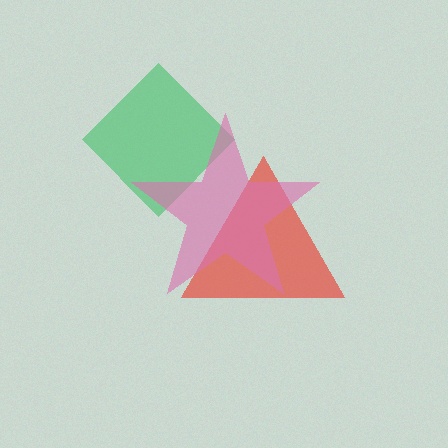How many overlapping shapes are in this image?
There are 3 overlapping shapes in the image.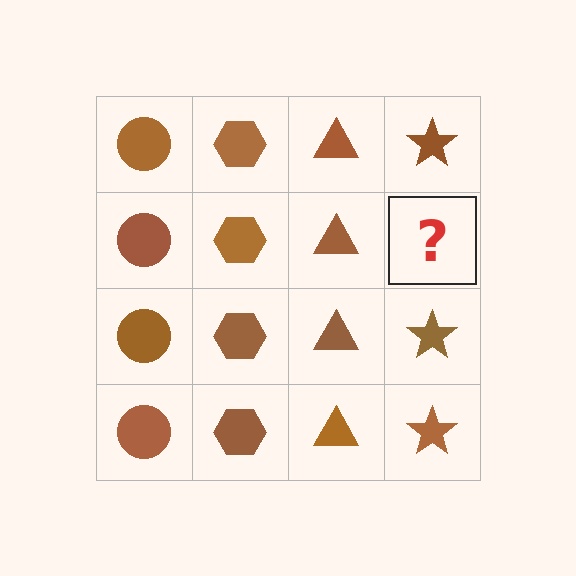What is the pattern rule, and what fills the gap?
The rule is that each column has a consistent shape. The gap should be filled with a brown star.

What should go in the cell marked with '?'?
The missing cell should contain a brown star.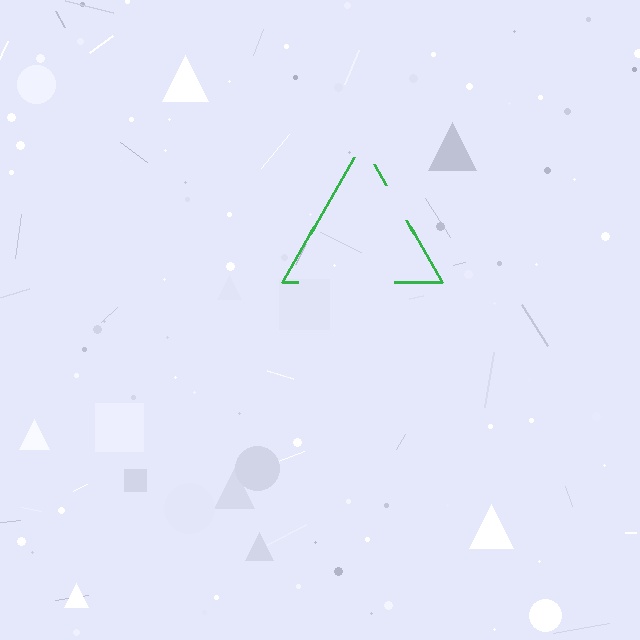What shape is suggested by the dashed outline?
The dashed outline suggests a triangle.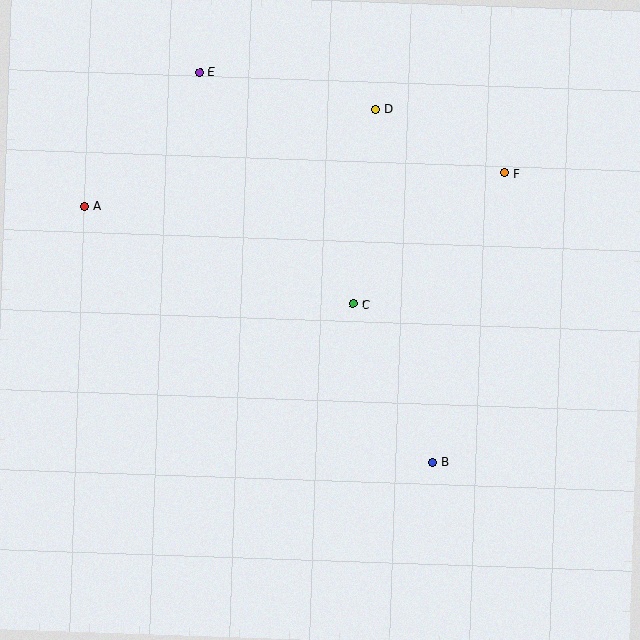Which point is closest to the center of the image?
Point C at (353, 304) is closest to the center.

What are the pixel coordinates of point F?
Point F is at (505, 173).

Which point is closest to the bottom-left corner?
Point A is closest to the bottom-left corner.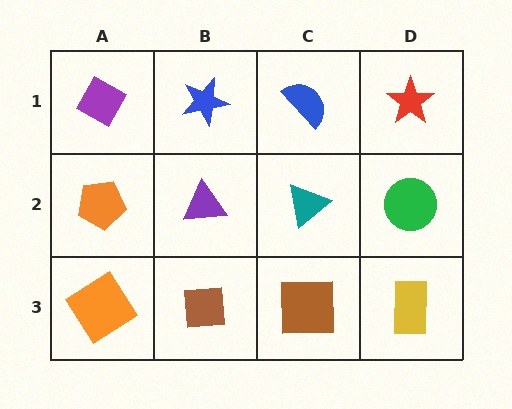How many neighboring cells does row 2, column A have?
3.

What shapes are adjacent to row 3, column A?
An orange pentagon (row 2, column A), a brown square (row 3, column B).